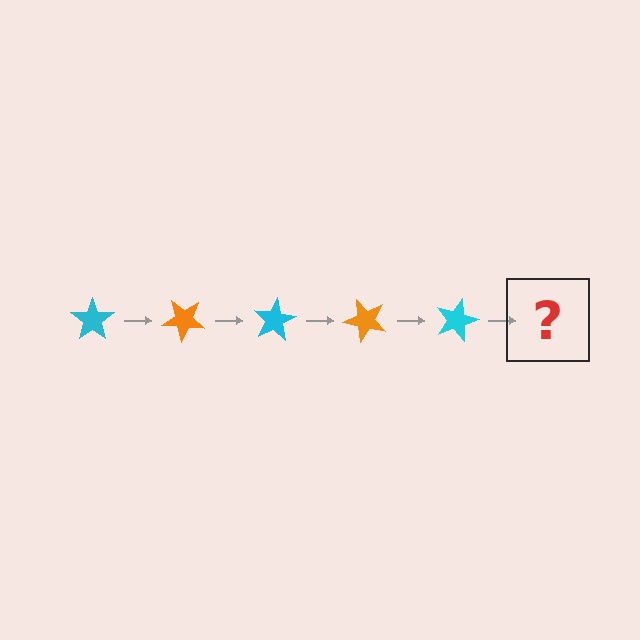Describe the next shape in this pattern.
It should be an orange star, rotated 200 degrees from the start.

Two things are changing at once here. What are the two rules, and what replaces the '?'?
The two rules are that it rotates 40 degrees each step and the color cycles through cyan and orange. The '?' should be an orange star, rotated 200 degrees from the start.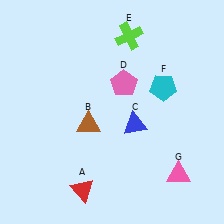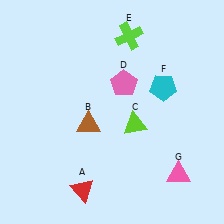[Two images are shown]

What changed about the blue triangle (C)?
In Image 1, C is blue. In Image 2, it changed to lime.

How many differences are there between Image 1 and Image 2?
There is 1 difference between the two images.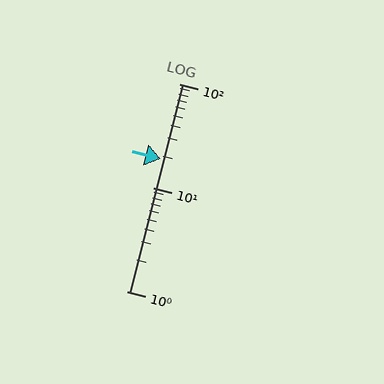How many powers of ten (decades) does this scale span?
The scale spans 2 decades, from 1 to 100.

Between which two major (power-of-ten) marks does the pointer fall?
The pointer is between 10 and 100.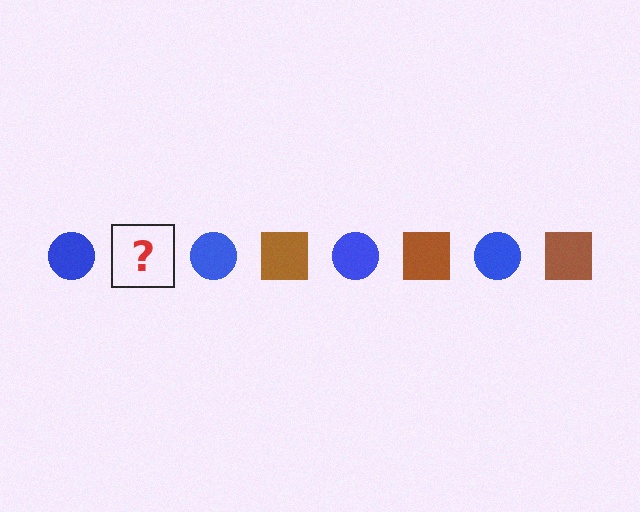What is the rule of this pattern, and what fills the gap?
The rule is that the pattern alternates between blue circle and brown square. The gap should be filled with a brown square.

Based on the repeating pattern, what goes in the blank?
The blank should be a brown square.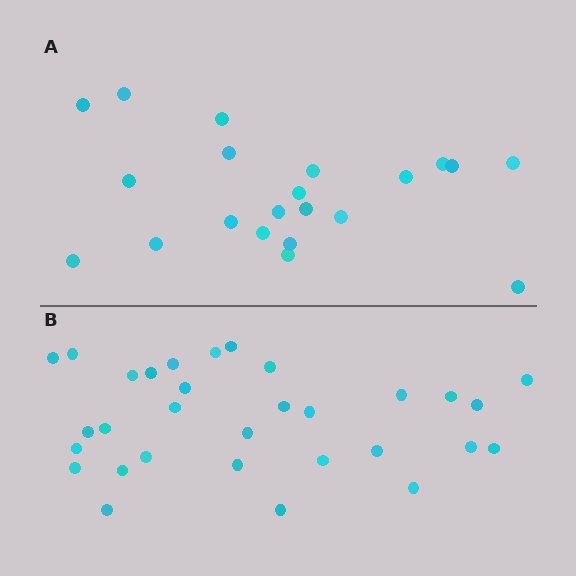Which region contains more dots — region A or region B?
Region B (the bottom region) has more dots.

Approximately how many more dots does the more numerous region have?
Region B has roughly 10 or so more dots than region A.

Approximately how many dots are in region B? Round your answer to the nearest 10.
About 30 dots. (The exact count is 31, which rounds to 30.)